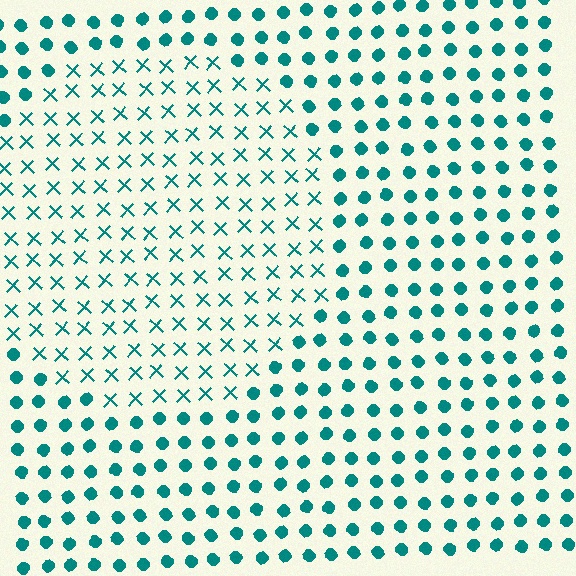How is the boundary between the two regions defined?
The boundary is defined by a change in element shape: X marks inside vs. circles outside. All elements share the same color and spacing.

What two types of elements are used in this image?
The image uses X marks inside the circle region and circles outside it.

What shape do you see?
I see a circle.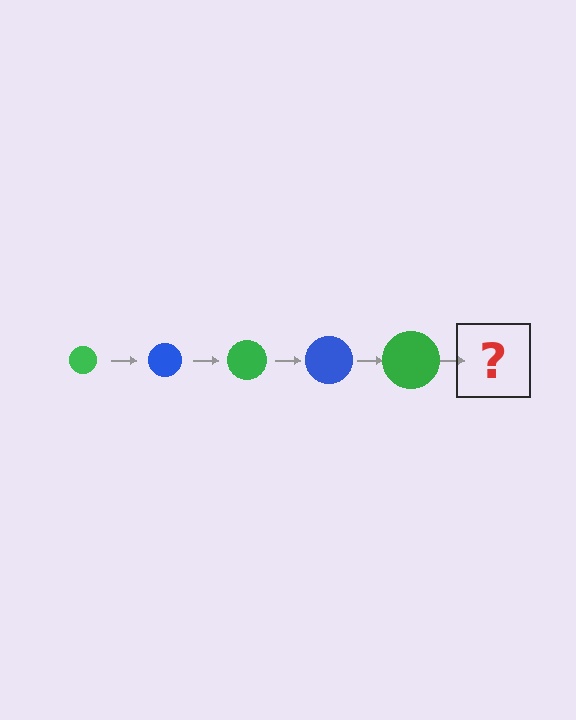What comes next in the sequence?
The next element should be a blue circle, larger than the previous one.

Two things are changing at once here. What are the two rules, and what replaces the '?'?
The two rules are that the circle grows larger each step and the color cycles through green and blue. The '?' should be a blue circle, larger than the previous one.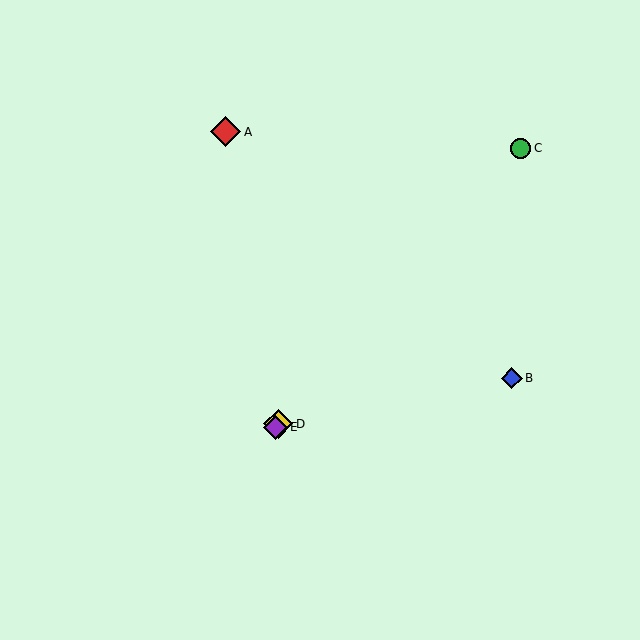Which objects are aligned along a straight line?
Objects C, D, E are aligned along a straight line.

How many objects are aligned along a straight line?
3 objects (C, D, E) are aligned along a straight line.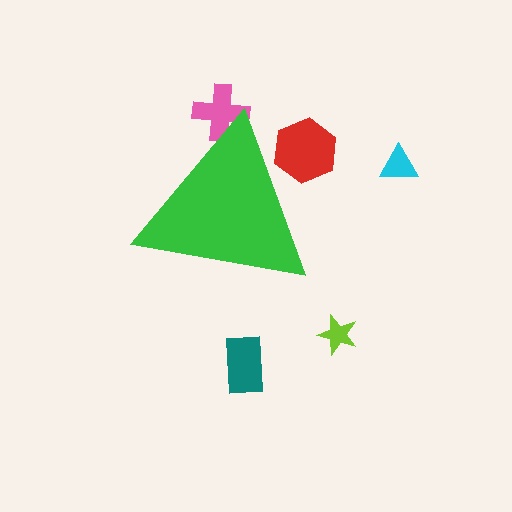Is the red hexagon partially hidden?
Yes, the red hexagon is partially hidden behind the green triangle.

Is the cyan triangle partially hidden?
No, the cyan triangle is fully visible.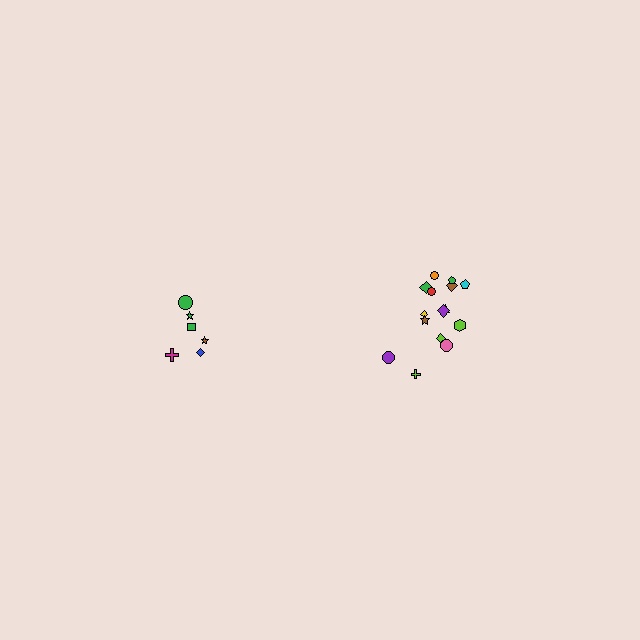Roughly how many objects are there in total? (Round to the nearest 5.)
Roughly 20 objects in total.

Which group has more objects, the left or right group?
The right group.